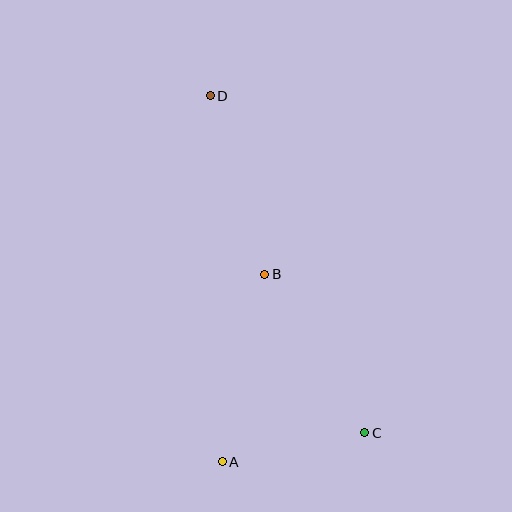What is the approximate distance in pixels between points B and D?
The distance between B and D is approximately 187 pixels.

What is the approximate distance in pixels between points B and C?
The distance between B and C is approximately 187 pixels.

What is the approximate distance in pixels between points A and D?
The distance between A and D is approximately 366 pixels.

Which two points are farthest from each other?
Points C and D are farthest from each other.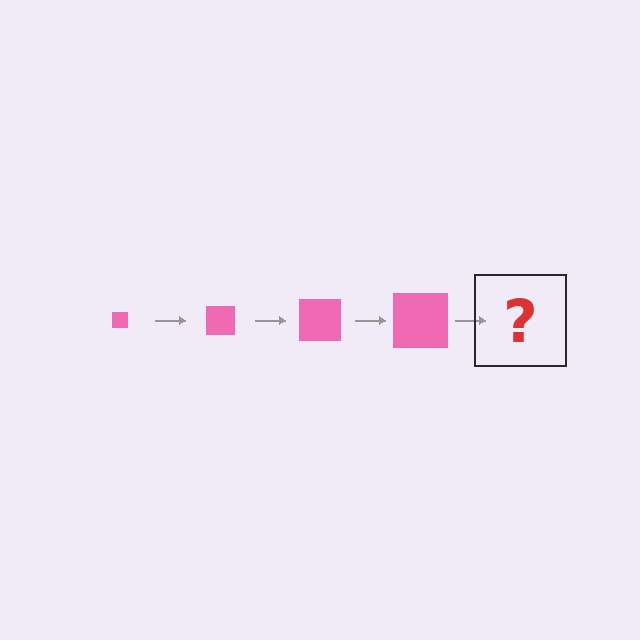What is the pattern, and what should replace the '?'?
The pattern is that the square gets progressively larger each step. The '?' should be a pink square, larger than the previous one.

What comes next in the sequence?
The next element should be a pink square, larger than the previous one.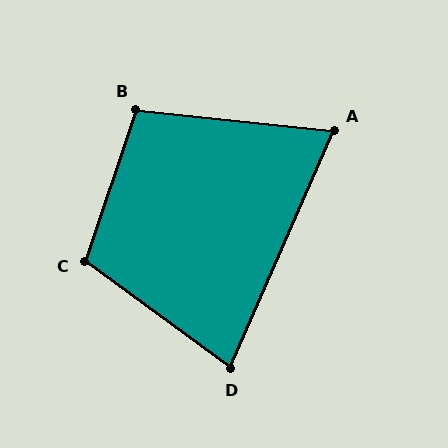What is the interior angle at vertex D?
Approximately 78 degrees (acute).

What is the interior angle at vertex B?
Approximately 102 degrees (obtuse).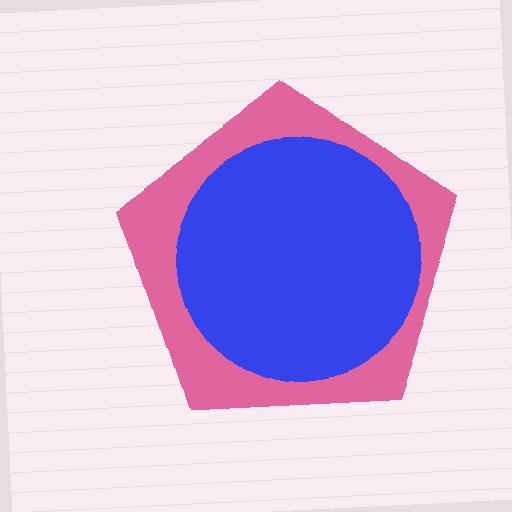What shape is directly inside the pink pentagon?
The blue circle.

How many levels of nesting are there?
2.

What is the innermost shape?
The blue circle.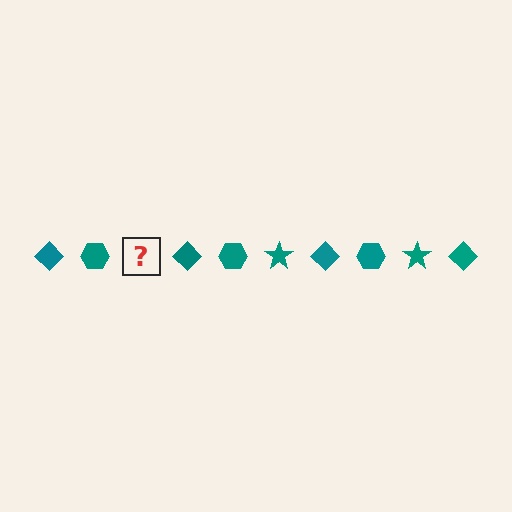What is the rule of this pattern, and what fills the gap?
The rule is that the pattern cycles through diamond, hexagon, star shapes in teal. The gap should be filled with a teal star.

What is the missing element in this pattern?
The missing element is a teal star.